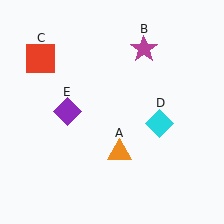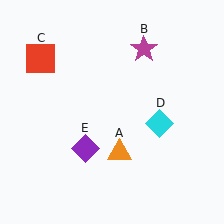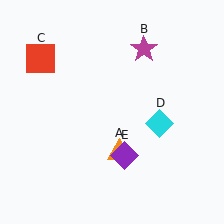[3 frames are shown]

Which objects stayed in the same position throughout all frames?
Orange triangle (object A) and magenta star (object B) and red square (object C) and cyan diamond (object D) remained stationary.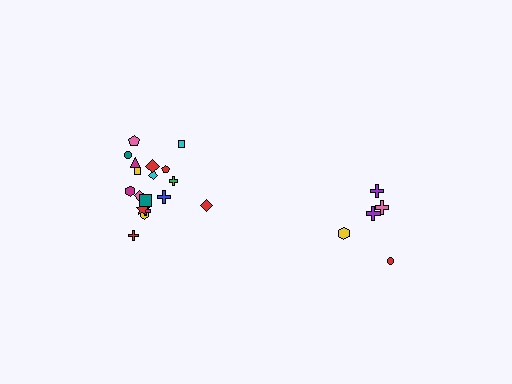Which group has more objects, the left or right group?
The left group.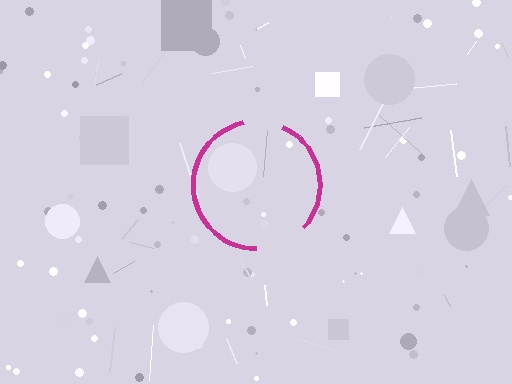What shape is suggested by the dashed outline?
The dashed outline suggests a circle.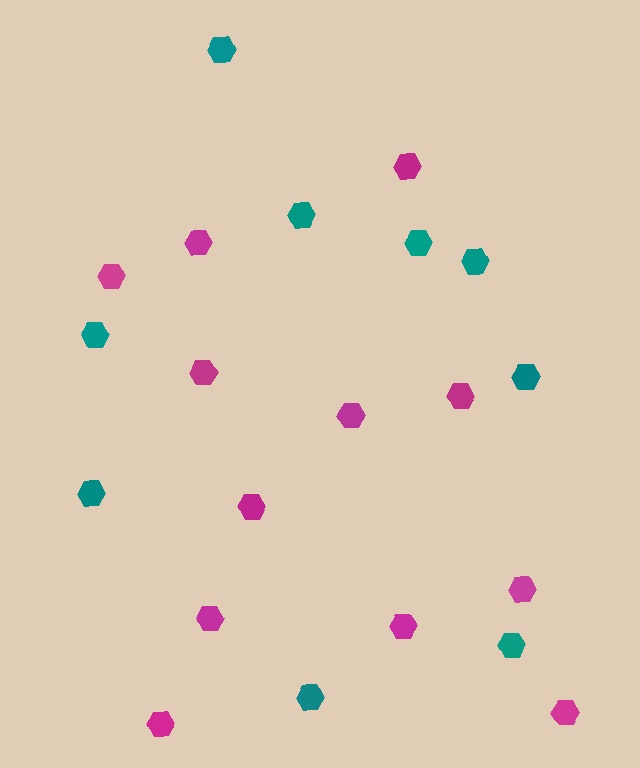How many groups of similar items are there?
There are 2 groups: one group of magenta hexagons (12) and one group of teal hexagons (9).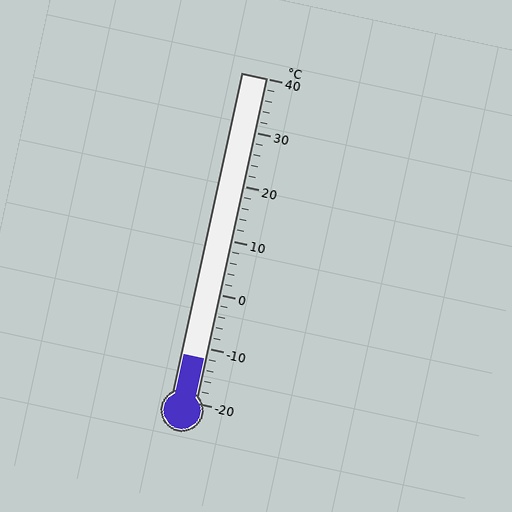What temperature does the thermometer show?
The thermometer shows approximately -12°C.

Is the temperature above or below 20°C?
The temperature is below 20°C.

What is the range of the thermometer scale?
The thermometer scale ranges from -20°C to 40°C.